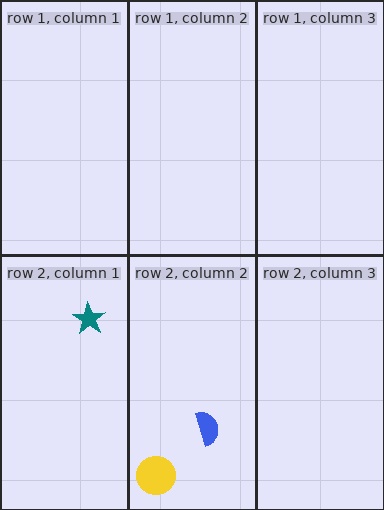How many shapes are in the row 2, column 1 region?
1.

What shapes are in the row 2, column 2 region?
The yellow circle, the blue semicircle.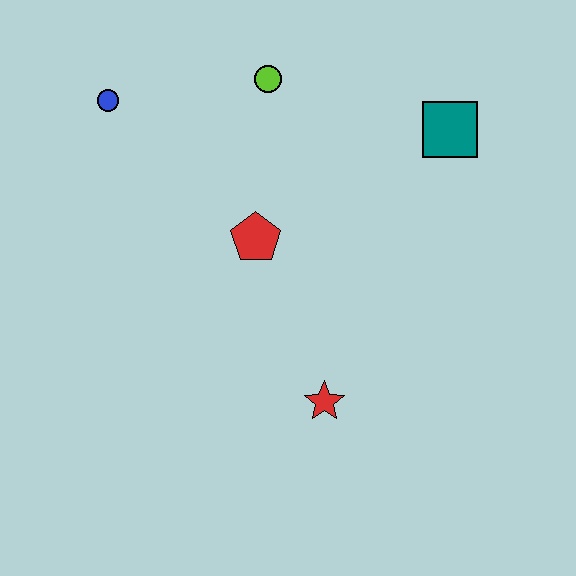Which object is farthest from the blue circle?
The red star is farthest from the blue circle.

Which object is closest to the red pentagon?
The lime circle is closest to the red pentagon.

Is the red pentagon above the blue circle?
No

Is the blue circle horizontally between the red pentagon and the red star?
No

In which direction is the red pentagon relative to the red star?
The red pentagon is above the red star.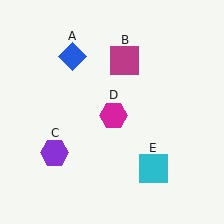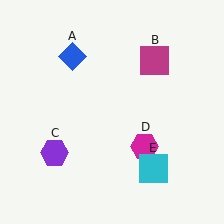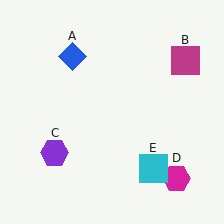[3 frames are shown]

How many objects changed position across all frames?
2 objects changed position: magenta square (object B), magenta hexagon (object D).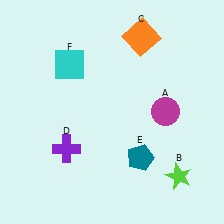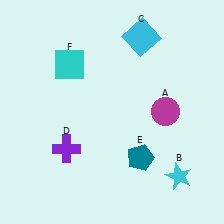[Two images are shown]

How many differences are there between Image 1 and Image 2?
There are 2 differences between the two images.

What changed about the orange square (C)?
In Image 1, C is orange. In Image 2, it changed to cyan.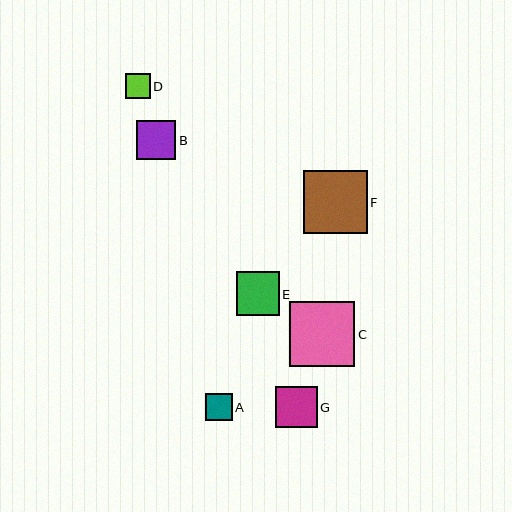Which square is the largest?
Square C is the largest with a size of approximately 65 pixels.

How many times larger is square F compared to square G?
Square F is approximately 1.5 times the size of square G.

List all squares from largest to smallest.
From largest to smallest: C, F, E, G, B, A, D.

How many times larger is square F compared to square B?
Square F is approximately 1.6 times the size of square B.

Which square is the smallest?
Square D is the smallest with a size of approximately 25 pixels.